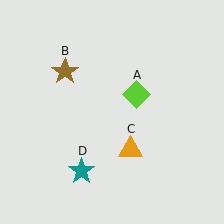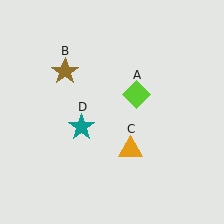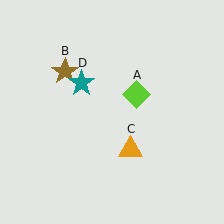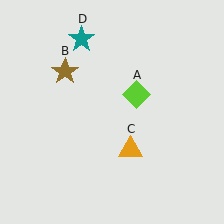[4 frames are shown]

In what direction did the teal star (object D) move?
The teal star (object D) moved up.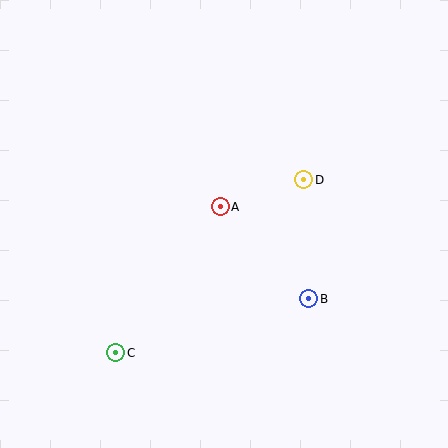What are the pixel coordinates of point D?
Point D is at (304, 180).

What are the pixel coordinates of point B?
Point B is at (309, 299).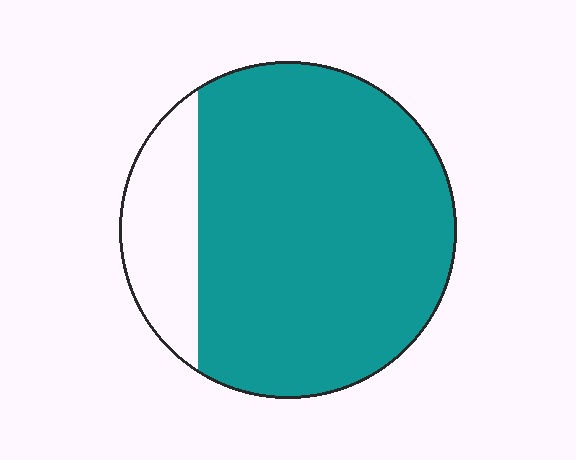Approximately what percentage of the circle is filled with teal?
Approximately 80%.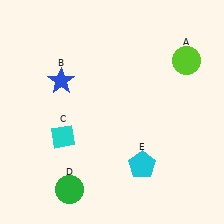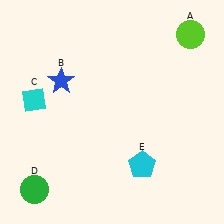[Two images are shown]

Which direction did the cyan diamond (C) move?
The cyan diamond (C) moved up.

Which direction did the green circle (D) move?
The green circle (D) moved left.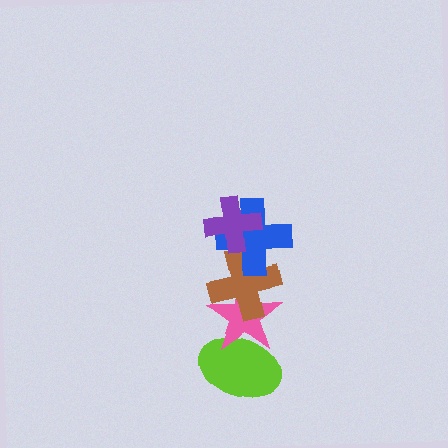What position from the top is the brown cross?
The brown cross is 3rd from the top.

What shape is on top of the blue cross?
The purple cross is on top of the blue cross.